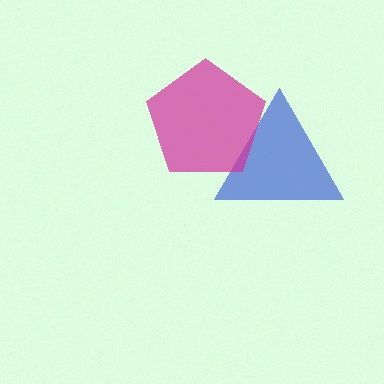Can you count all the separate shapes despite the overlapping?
Yes, there are 2 separate shapes.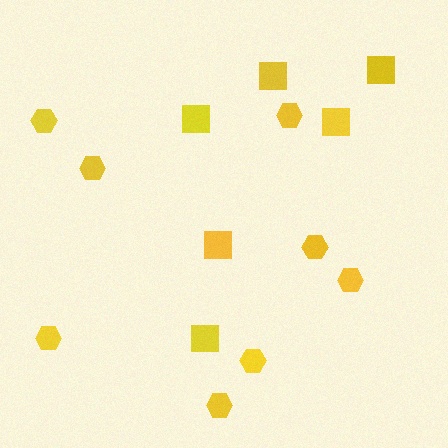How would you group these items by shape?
There are 2 groups: one group of squares (6) and one group of hexagons (8).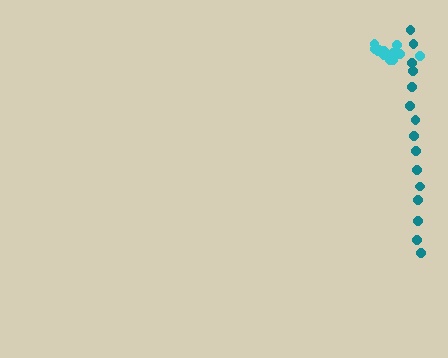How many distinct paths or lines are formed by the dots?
There are 2 distinct paths.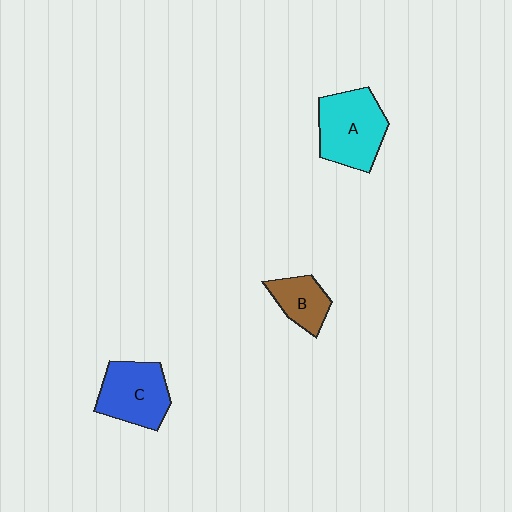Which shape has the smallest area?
Shape B (brown).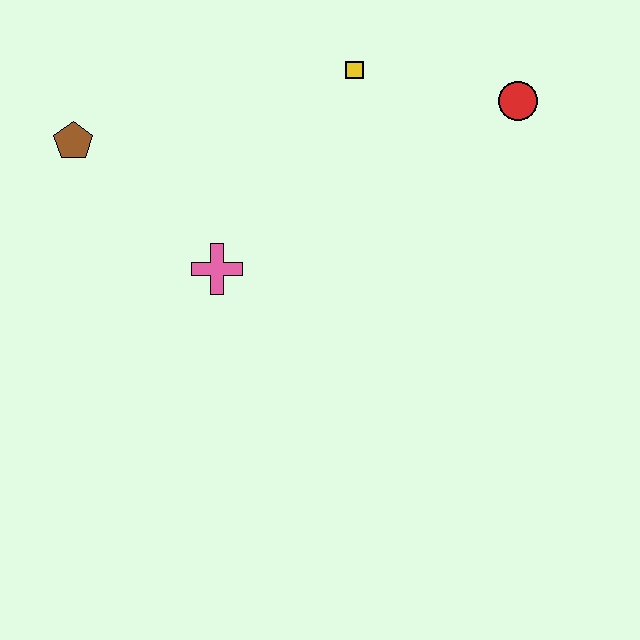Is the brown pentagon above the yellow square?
No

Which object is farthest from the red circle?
The brown pentagon is farthest from the red circle.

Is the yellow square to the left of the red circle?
Yes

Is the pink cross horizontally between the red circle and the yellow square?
No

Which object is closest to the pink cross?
The brown pentagon is closest to the pink cross.